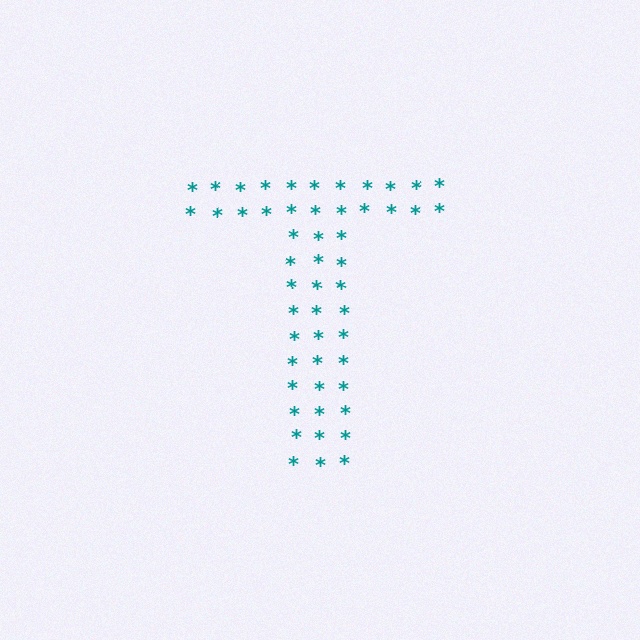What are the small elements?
The small elements are asterisks.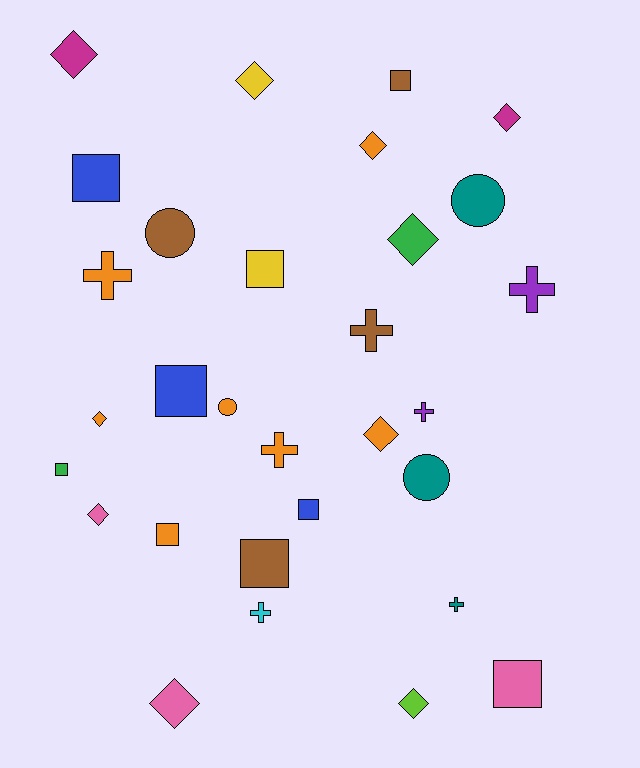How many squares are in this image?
There are 9 squares.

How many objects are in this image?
There are 30 objects.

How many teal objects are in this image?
There are 3 teal objects.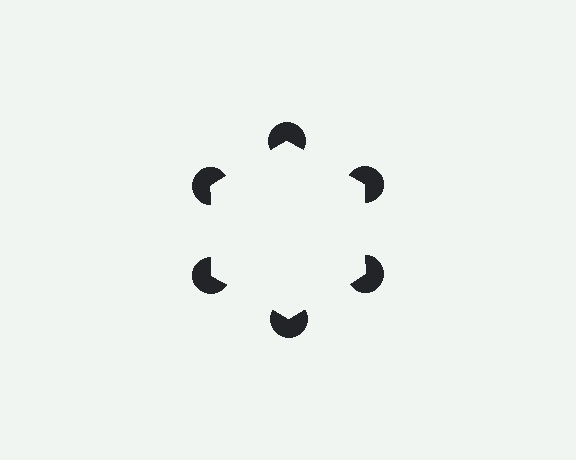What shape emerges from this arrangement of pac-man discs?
An illusory hexagon — its edges are inferred from the aligned wedge cuts in the pac-man discs, not physically drawn.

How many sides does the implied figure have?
6 sides.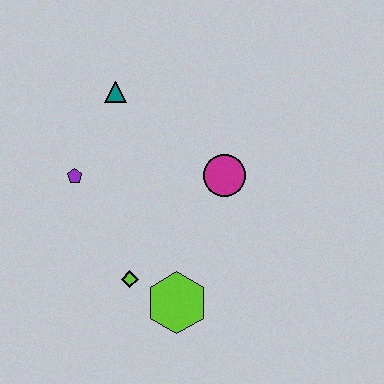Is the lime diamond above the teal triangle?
No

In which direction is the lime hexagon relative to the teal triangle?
The lime hexagon is below the teal triangle.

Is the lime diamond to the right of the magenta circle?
No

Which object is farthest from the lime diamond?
The teal triangle is farthest from the lime diamond.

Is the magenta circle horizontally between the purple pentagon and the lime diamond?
No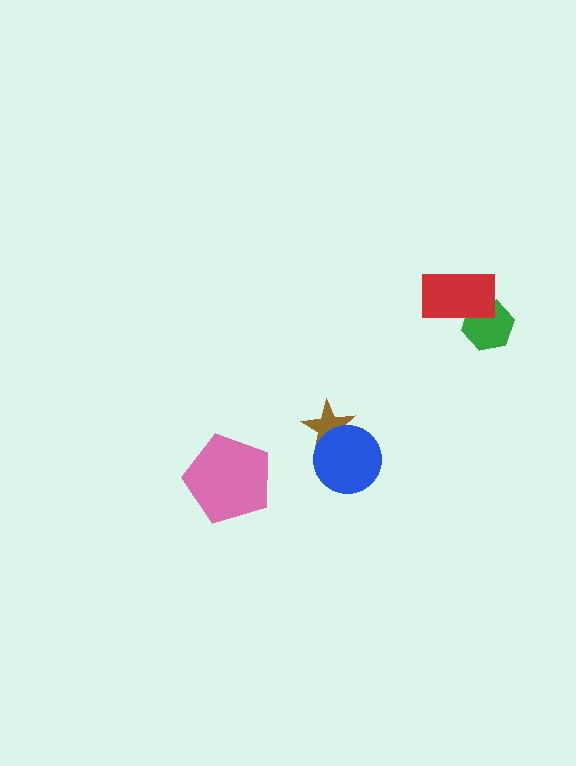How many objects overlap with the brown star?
1 object overlaps with the brown star.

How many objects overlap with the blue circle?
1 object overlaps with the blue circle.